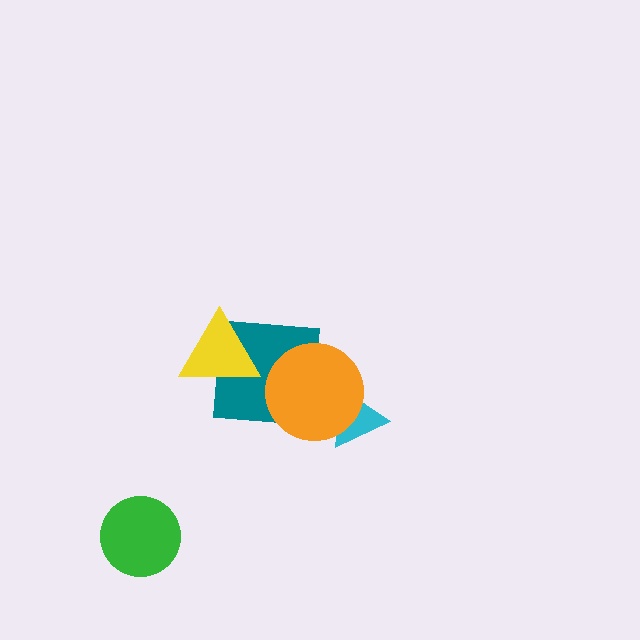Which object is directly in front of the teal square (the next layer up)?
The yellow triangle is directly in front of the teal square.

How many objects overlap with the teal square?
2 objects overlap with the teal square.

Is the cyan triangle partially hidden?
Yes, it is partially covered by another shape.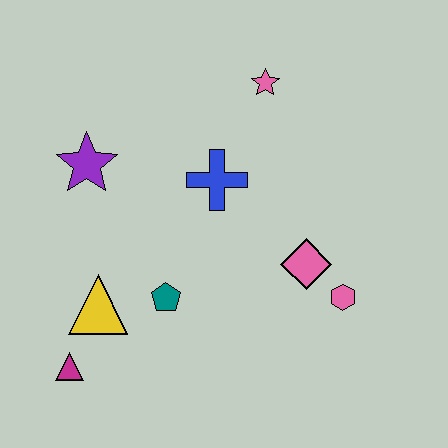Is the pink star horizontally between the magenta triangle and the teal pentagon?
No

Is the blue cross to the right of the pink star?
No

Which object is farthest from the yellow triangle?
The pink star is farthest from the yellow triangle.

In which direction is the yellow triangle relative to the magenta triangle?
The yellow triangle is above the magenta triangle.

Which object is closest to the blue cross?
The pink star is closest to the blue cross.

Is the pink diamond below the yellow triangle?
No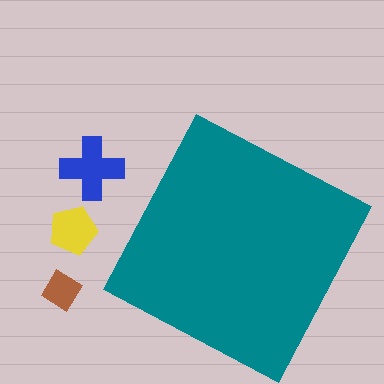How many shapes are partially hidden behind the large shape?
0 shapes are partially hidden.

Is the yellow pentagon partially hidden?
No, the yellow pentagon is fully visible.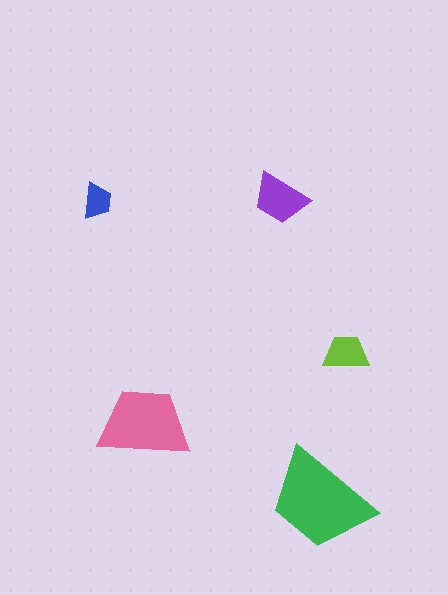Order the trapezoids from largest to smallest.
the green one, the pink one, the purple one, the lime one, the blue one.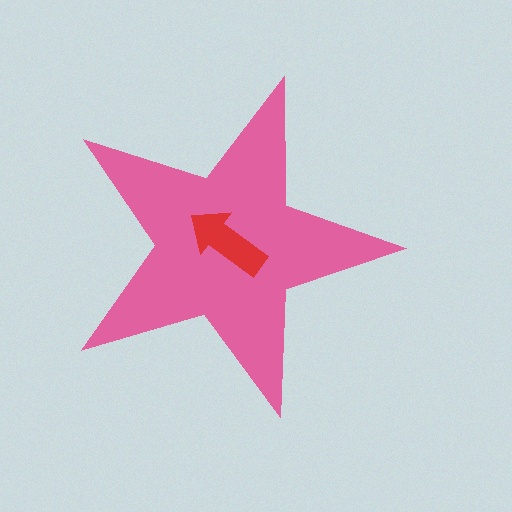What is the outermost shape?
The pink star.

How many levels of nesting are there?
2.